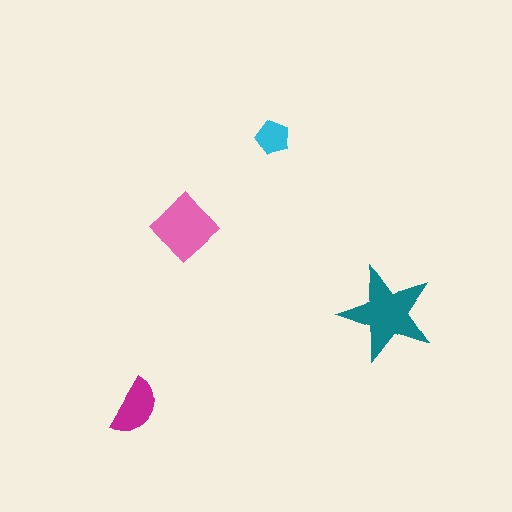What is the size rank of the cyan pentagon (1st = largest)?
4th.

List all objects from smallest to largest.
The cyan pentagon, the magenta semicircle, the pink diamond, the teal star.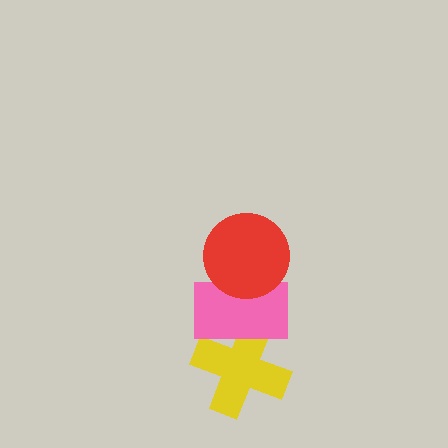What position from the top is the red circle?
The red circle is 1st from the top.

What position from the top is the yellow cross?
The yellow cross is 3rd from the top.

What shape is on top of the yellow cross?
The pink rectangle is on top of the yellow cross.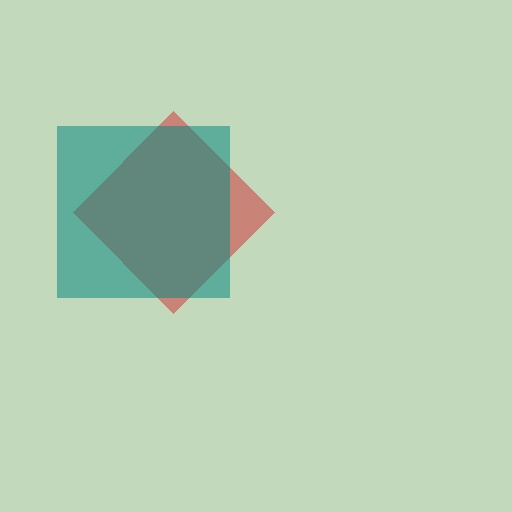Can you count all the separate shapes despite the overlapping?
Yes, there are 2 separate shapes.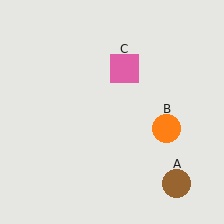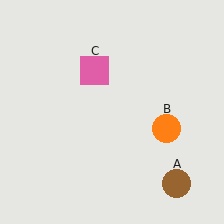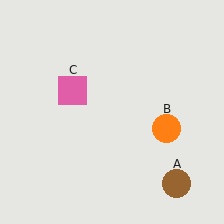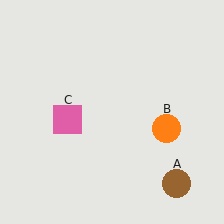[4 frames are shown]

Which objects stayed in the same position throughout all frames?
Brown circle (object A) and orange circle (object B) remained stationary.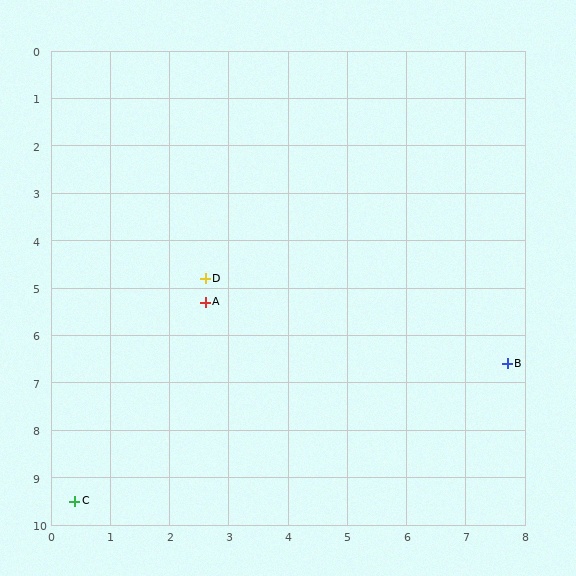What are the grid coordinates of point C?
Point C is at approximately (0.4, 9.5).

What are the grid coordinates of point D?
Point D is at approximately (2.6, 4.8).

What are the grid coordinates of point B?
Point B is at approximately (7.7, 6.6).